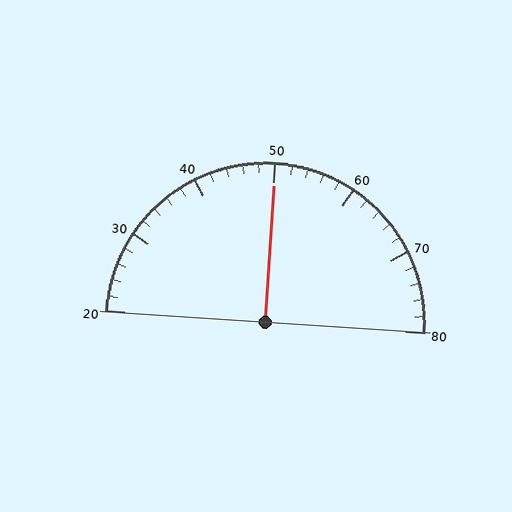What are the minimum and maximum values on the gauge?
The gauge ranges from 20 to 80.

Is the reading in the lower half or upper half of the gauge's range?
The reading is in the upper half of the range (20 to 80).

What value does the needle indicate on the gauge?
The needle indicates approximately 50.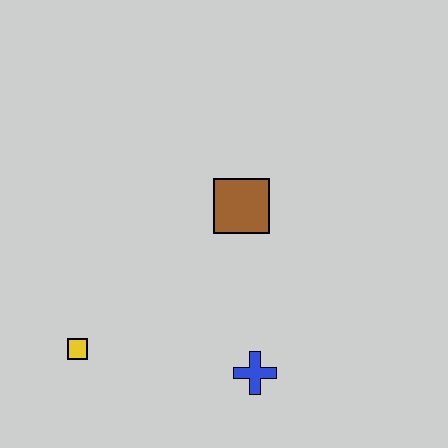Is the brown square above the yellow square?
Yes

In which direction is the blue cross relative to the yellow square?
The blue cross is to the right of the yellow square.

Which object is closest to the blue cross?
The brown square is closest to the blue cross.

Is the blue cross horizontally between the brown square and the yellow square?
No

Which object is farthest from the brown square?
The yellow square is farthest from the brown square.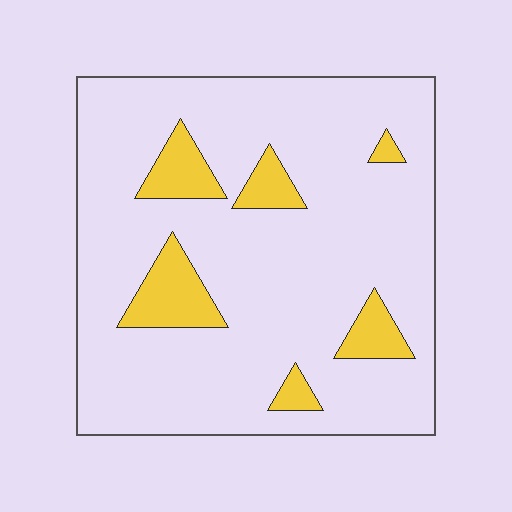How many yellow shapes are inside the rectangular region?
6.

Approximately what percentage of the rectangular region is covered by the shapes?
Approximately 15%.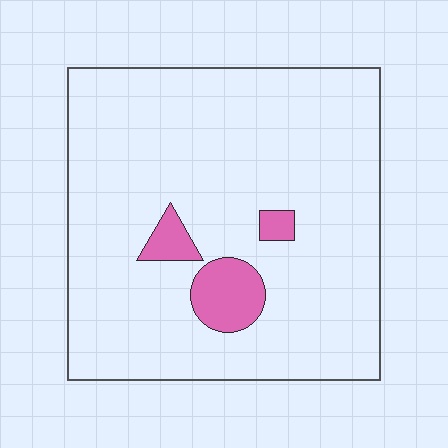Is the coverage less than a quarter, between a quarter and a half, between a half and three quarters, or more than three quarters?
Less than a quarter.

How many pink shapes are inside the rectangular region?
3.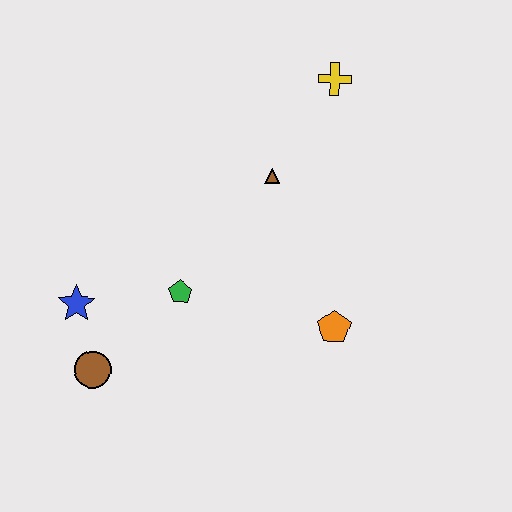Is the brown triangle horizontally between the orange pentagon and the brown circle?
Yes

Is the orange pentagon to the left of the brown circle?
No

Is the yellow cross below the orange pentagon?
No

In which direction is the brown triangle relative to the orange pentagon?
The brown triangle is above the orange pentagon.